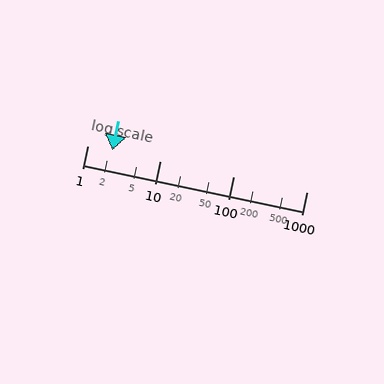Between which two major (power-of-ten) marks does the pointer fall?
The pointer is between 1 and 10.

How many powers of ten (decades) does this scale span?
The scale spans 3 decades, from 1 to 1000.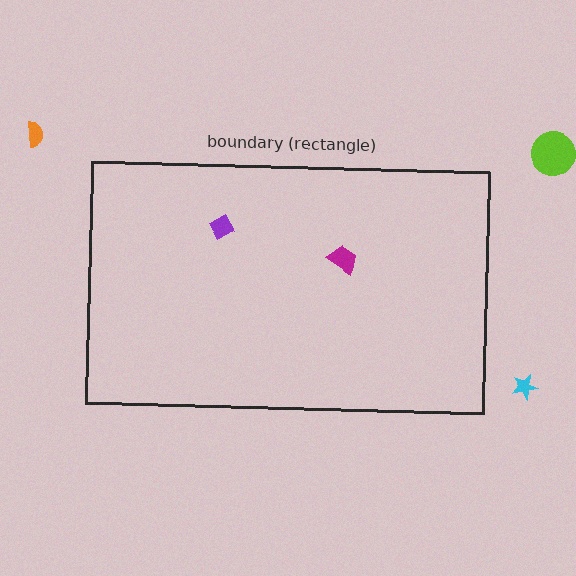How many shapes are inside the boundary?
2 inside, 3 outside.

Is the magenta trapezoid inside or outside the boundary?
Inside.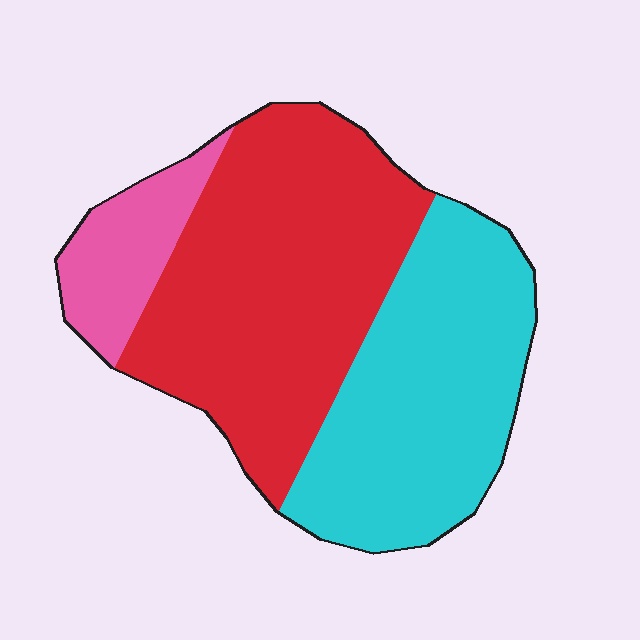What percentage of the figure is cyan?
Cyan takes up between a quarter and a half of the figure.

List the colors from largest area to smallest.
From largest to smallest: red, cyan, pink.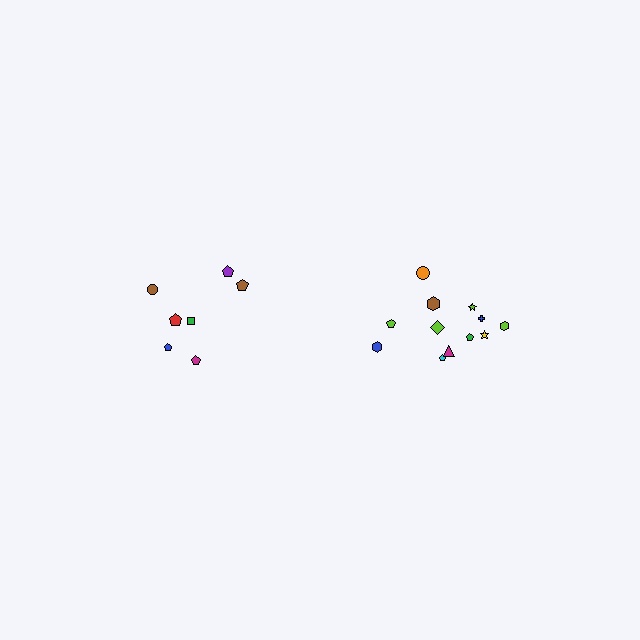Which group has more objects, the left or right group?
The right group.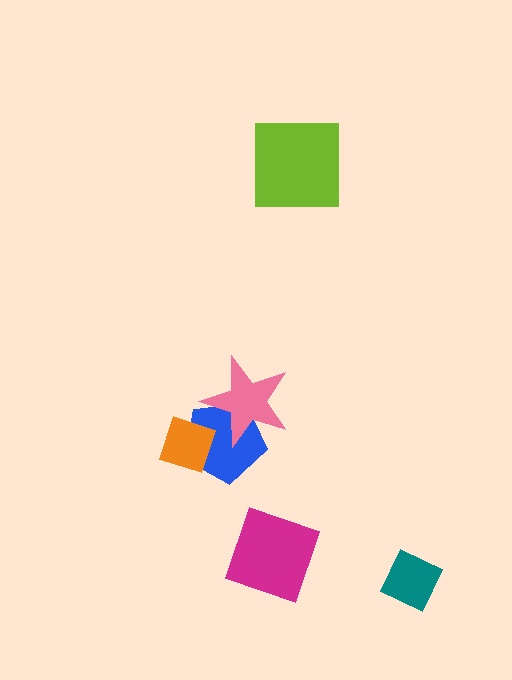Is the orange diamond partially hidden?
No, no other shape covers it.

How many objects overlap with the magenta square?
0 objects overlap with the magenta square.